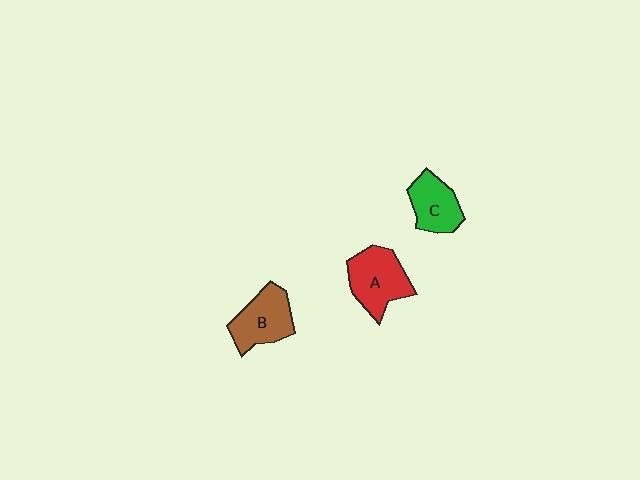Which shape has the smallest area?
Shape C (green).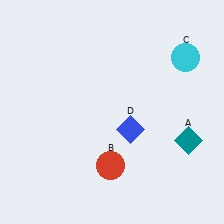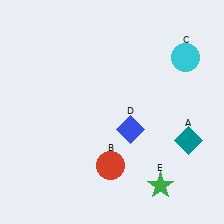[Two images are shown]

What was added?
A green star (E) was added in Image 2.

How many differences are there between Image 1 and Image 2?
There is 1 difference between the two images.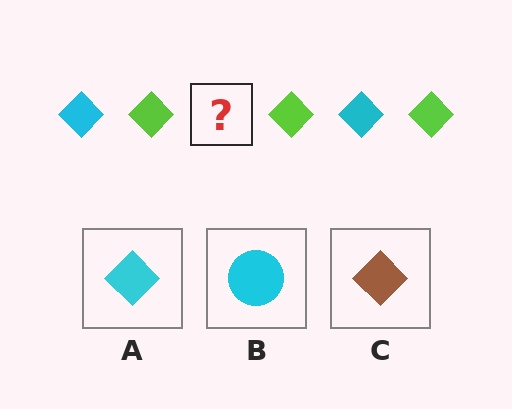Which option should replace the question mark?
Option A.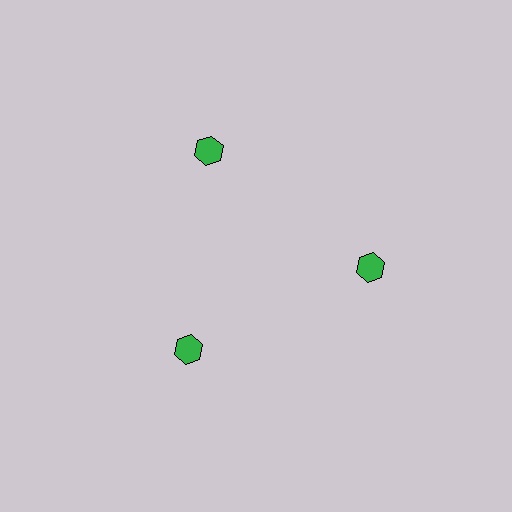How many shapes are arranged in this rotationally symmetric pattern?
There are 3 shapes, arranged in 3 groups of 1.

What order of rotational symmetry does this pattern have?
This pattern has 3-fold rotational symmetry.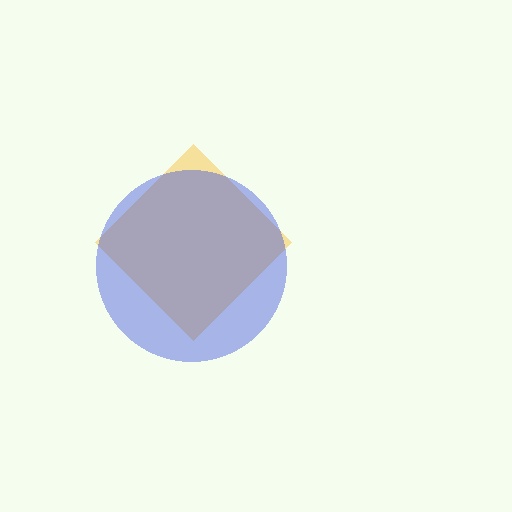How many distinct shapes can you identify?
There are 2 distinct shapes: a yellow diamond, a blue circle.